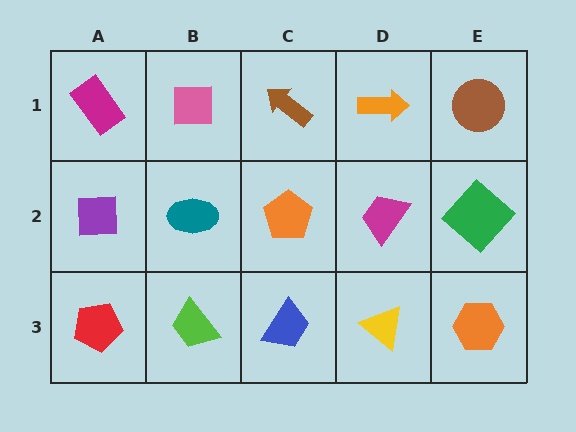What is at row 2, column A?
A purple square.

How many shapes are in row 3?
5 shapes.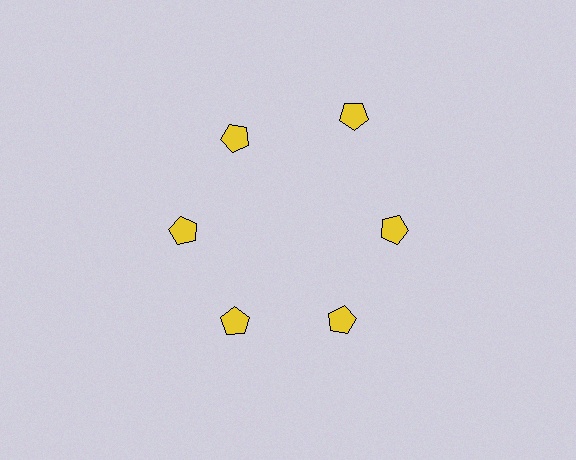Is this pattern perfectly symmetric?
No. The 6 yellow pentagons are arranged in a ring, but one element near the 1 o'clock position is pushed outward from the center, breaking the 6-fold rotational symmetry.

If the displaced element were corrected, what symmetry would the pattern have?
It would have 6-fold rotational symmetry — the pattern would map onto itself every 60 degrees.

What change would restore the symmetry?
The symmetry would be restored by moving it inward, back onto the ring so that all 6 pentagons sit at equal angles and equal distance from the center.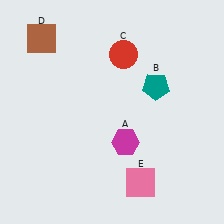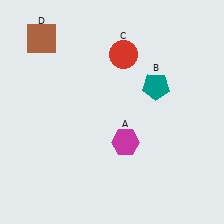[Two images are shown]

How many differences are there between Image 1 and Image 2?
There is 1 difference between the two images.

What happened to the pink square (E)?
The pink square (E) was removed in Image 2. It was in the bottom-right area of Image 1.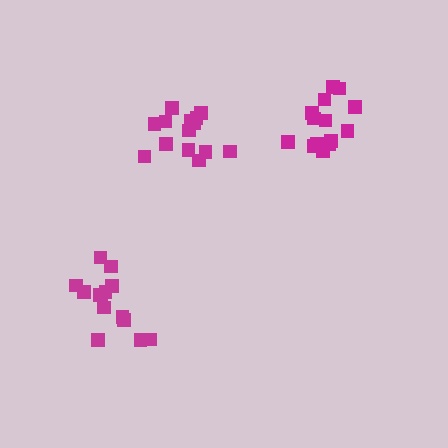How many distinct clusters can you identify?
There are 3 distinct clusters.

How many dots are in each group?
Group 1: 14 dots, Group 2: 14 dots, Group 3: 14 dots (42 total).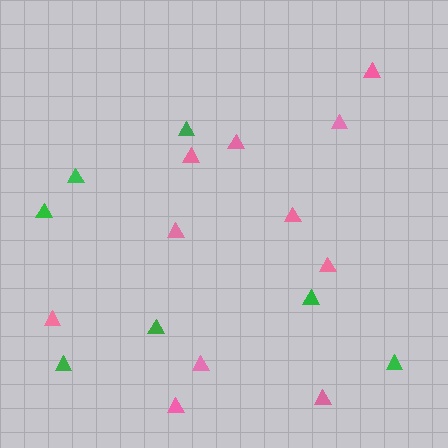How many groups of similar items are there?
There are 2 groups: one group of pink triangles (11) and one group of green triangles (7).